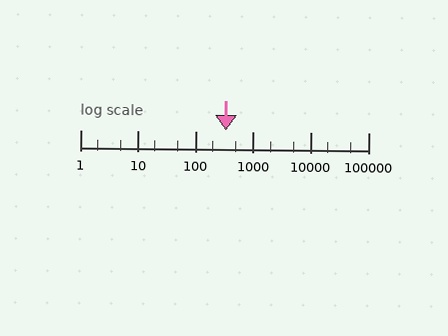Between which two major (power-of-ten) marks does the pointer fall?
The pointer is between 100 and 1000.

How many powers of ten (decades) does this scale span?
The scale spans 5 decades, from 1 to 100000.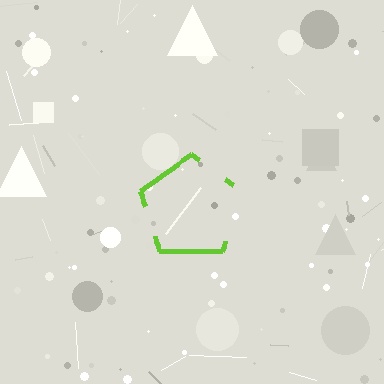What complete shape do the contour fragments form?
The contour fragments form a pentagon.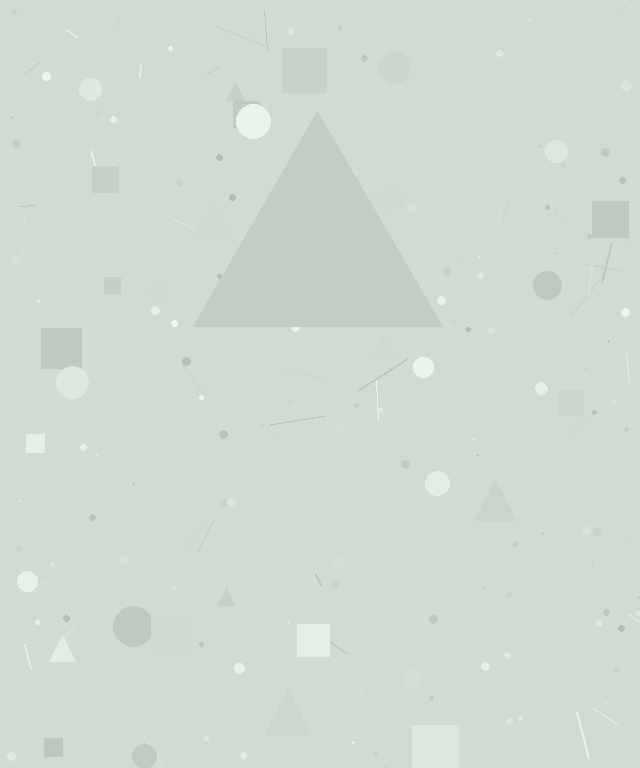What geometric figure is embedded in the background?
A triangle is embedded in the background.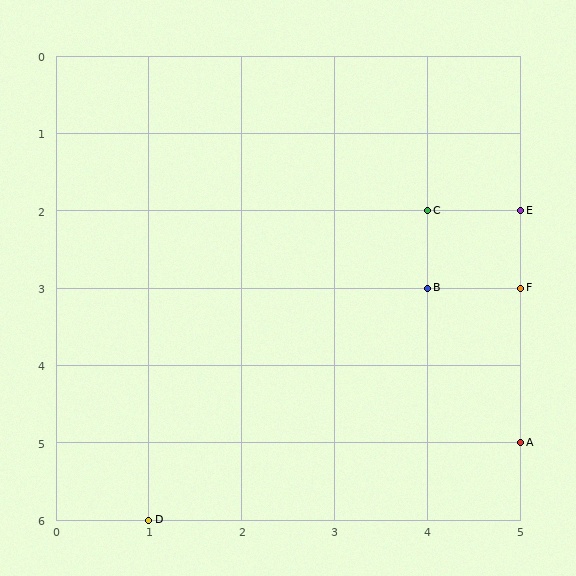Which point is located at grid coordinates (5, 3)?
Point F is at (5, 3).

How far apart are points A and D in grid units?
Points A and D are 4 columns and 1 row apart (about 4.1 grid units diagonally).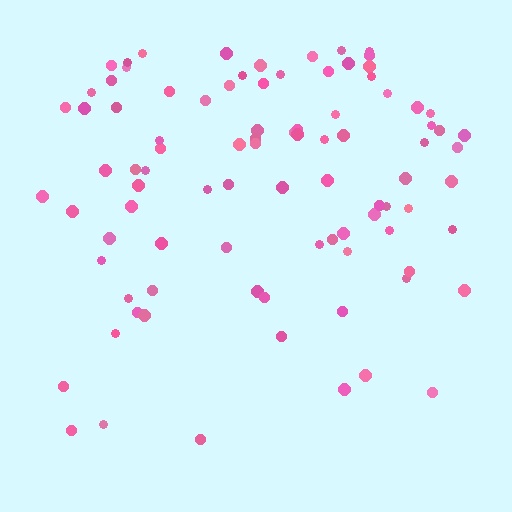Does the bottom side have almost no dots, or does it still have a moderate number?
Still a moderate number, just noticeably fewer than the top.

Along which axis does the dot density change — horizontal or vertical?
Vertical.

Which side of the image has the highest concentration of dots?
The top.